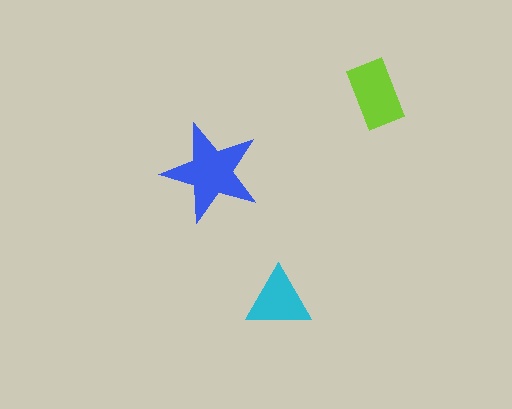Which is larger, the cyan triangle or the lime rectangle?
The lime rectangle.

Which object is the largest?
The blue star.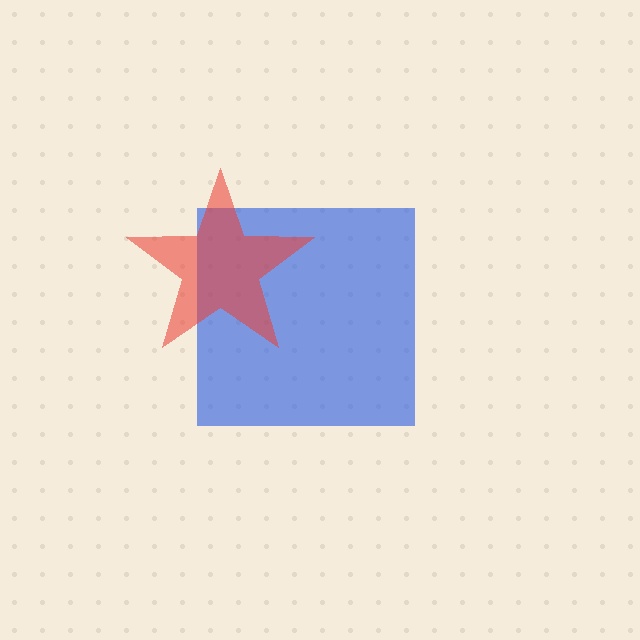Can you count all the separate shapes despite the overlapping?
Yes, there are 2 separate shapes.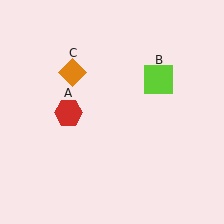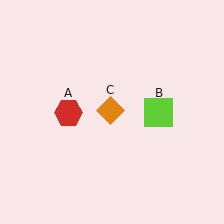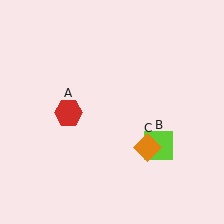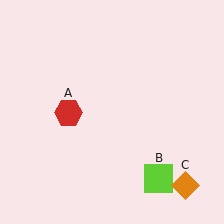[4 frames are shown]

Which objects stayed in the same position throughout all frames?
Red hexagon (object A) remained stationary.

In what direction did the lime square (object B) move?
The lime square (object B) moved down.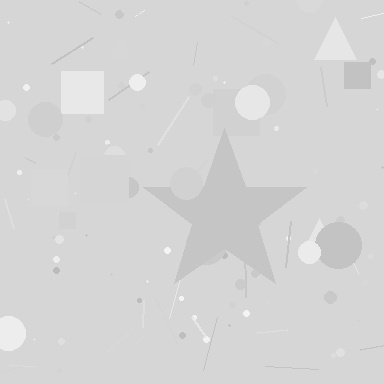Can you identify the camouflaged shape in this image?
The camouflaged shape is a star.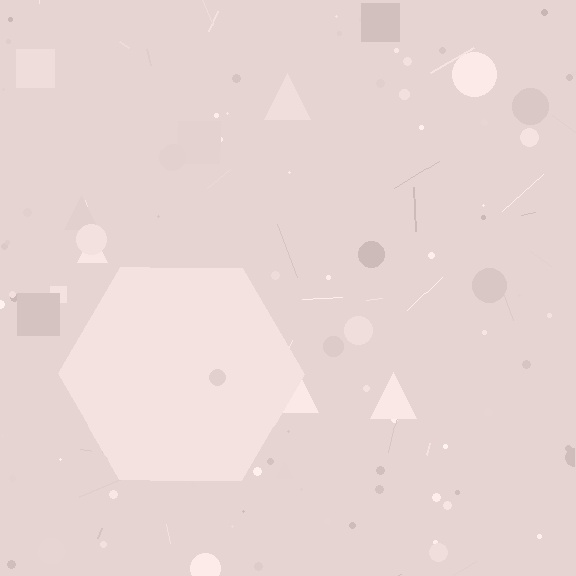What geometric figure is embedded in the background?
A hexagon is embedded in the background.